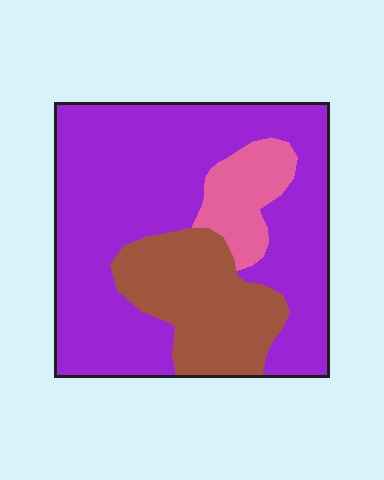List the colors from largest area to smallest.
From largest to smallest: purple, brown, pink.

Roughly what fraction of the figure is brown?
Brown covers around 20% of the figure.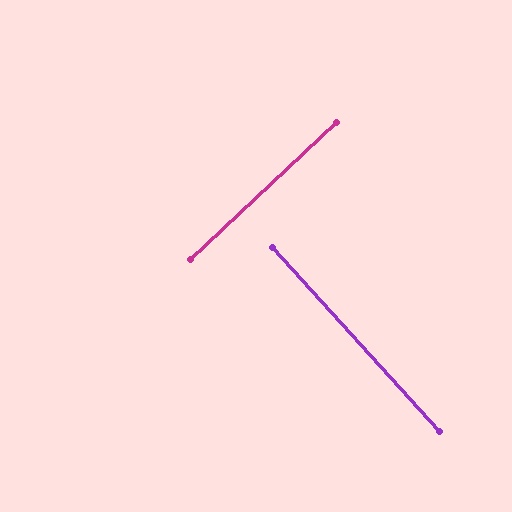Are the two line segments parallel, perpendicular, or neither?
Perpendicular — they meet at approximately 89°.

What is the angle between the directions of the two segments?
Approximately 89 degrees.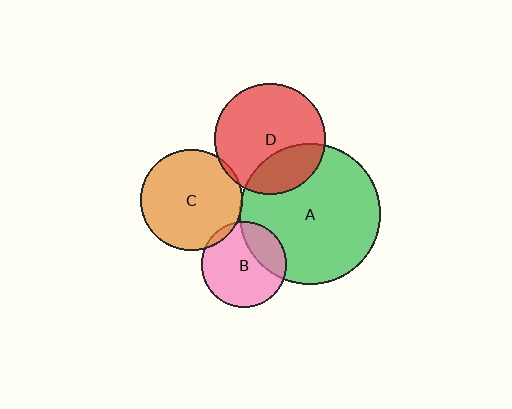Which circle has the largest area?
Circle A (green).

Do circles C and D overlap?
Yes.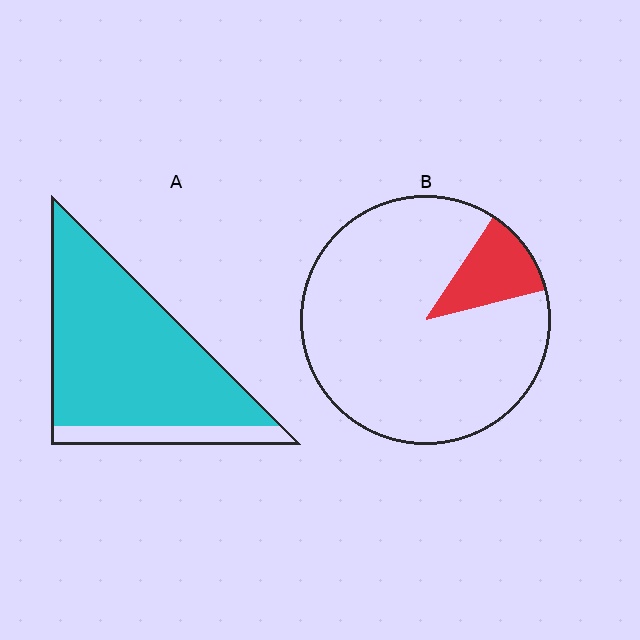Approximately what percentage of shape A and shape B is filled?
A is approximately 85% and B is approximately 10%.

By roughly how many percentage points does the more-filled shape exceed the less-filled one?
By roughly 75 percentage points (A over B).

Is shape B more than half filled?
No.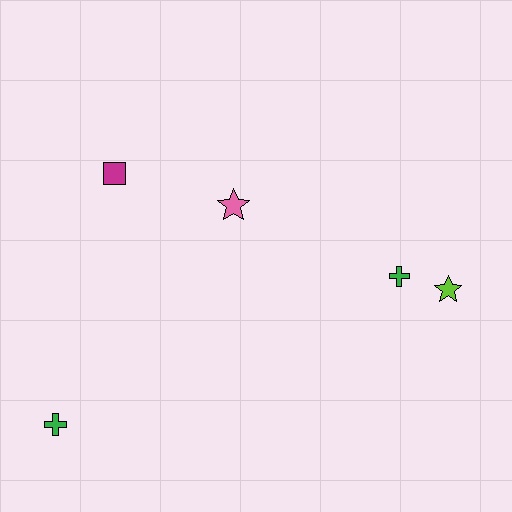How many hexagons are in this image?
There are no hexagons.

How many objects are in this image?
There are 5 objects.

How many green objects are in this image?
There are 2 green objects.